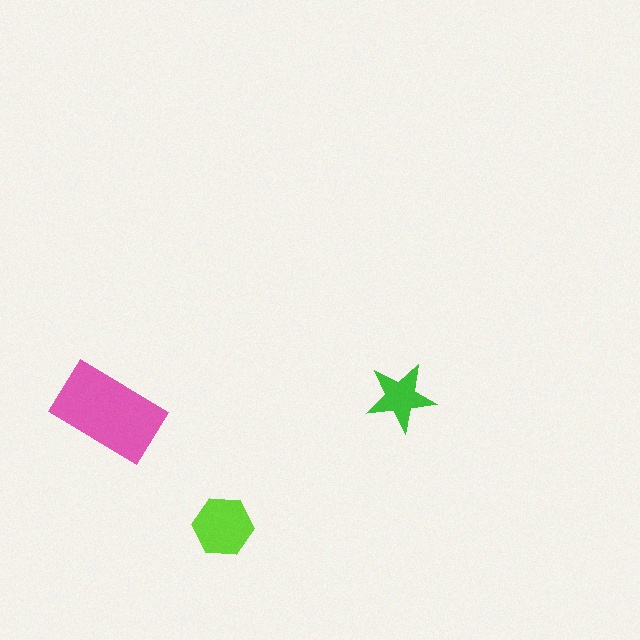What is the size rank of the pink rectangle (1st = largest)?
1st.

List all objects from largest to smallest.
The pink rectangle, the lime hexagon, the green star.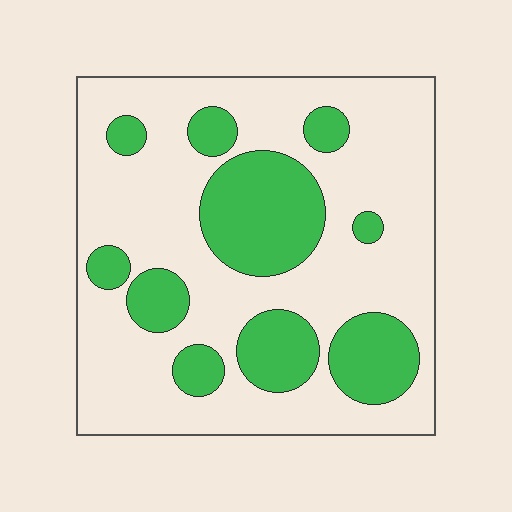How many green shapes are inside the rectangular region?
10.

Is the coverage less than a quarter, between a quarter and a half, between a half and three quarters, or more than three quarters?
Between a quarter and a half.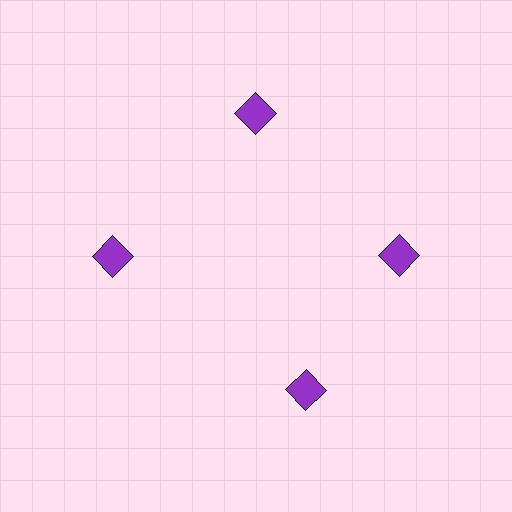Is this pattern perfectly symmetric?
No. The 4 purple squares are arranged in a ring, but one element near the 6 o'clock position is rotated out of alignment along the ring, breaking the 4-fold rotational symmetry.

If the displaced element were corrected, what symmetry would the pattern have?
It would have 4-fold rotational symmetry — the pattern would map onto itself every 90 degrees.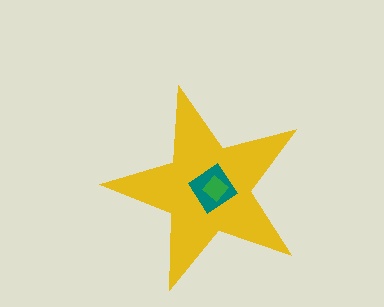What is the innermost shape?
The green diamond.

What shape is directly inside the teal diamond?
The green diamond.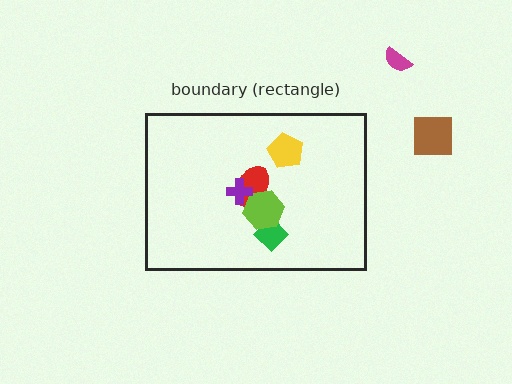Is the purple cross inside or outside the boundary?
Inside.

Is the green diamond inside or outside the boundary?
Inside.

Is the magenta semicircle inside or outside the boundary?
Outside.